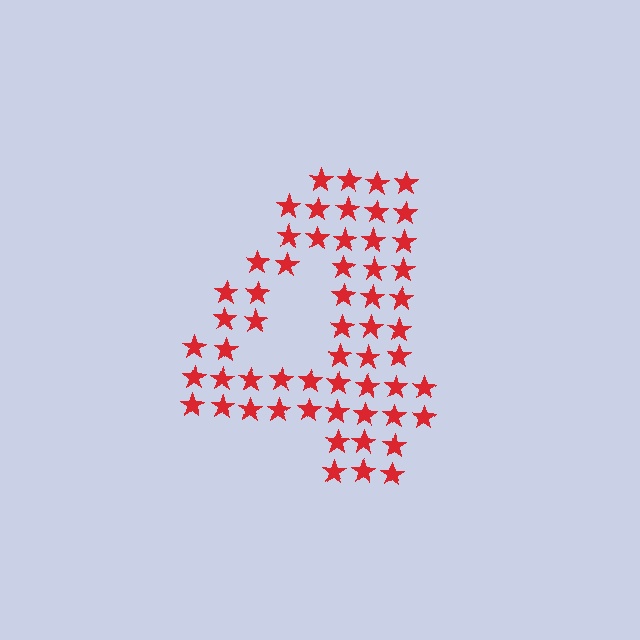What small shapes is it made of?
It is made of small stars.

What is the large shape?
The large shape is the digit 4.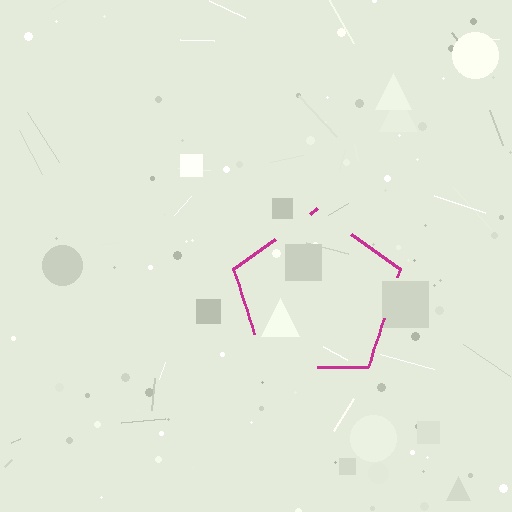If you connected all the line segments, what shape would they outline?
They would outline a pentagon.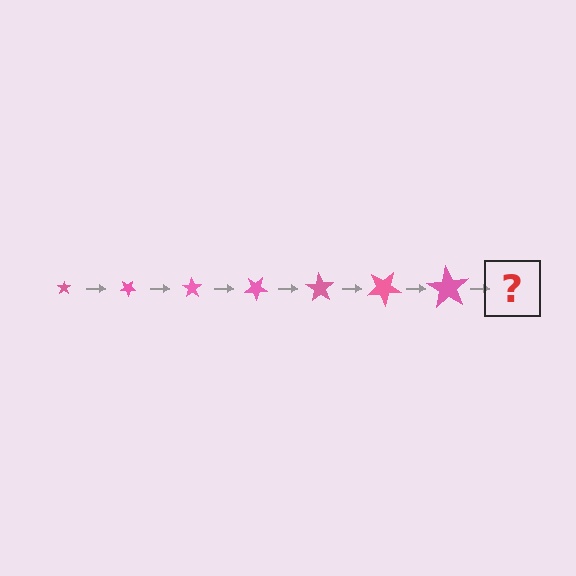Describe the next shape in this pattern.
It should be a star, larger than the previous one and rotated 245 degrees from the start.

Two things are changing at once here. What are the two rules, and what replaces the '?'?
The two rules are that the star grows larger each step and it rotates 35 degrees each step. The '?' should be a star, larger than the previous one and rotated 245 degrees from the start.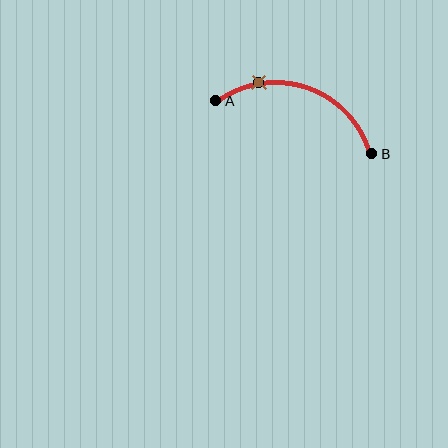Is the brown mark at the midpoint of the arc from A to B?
No. The brown mark lies on the arc but is closer to endpoint A. The arc midpoint would be at the point on the curve equidistant along the arc from both A and B.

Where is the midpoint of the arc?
The arc midpoint is the point on the curve farthest from the straight line joining A and B. It sits above that line.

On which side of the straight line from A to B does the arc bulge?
The arc bulges above the straight line connecting A and B.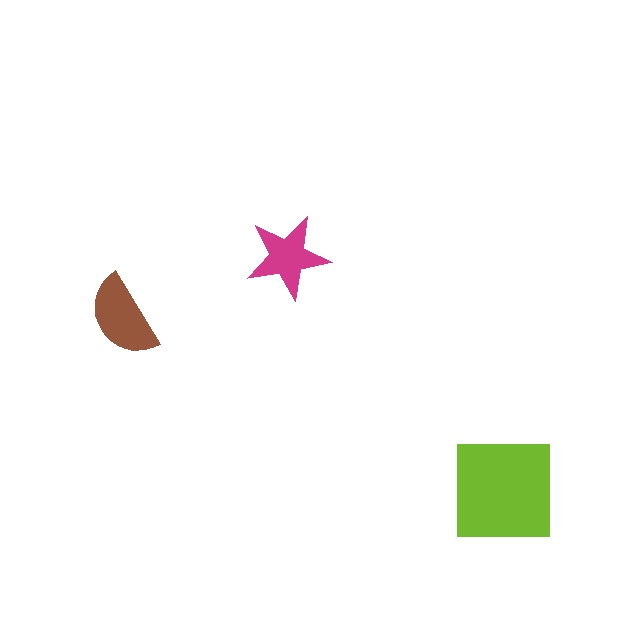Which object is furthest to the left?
The brown semicircle is leftmost.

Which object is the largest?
The lime square.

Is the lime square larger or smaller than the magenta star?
Larger.